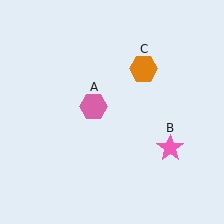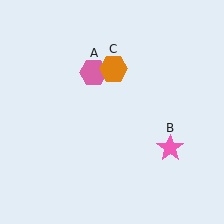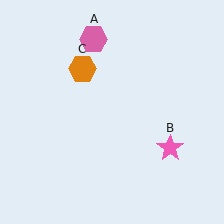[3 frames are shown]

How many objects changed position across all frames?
2 objects changed position: pink hexagon (object A), orange hexagon (object C).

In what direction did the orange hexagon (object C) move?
The orange hexagon (object C) moved left.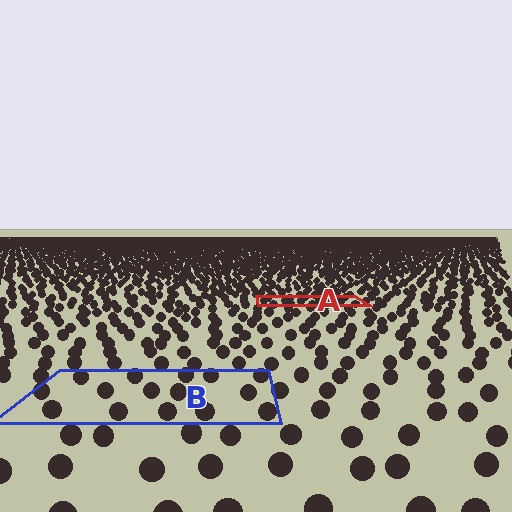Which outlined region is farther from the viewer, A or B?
Region A is farther from the viewer — the texture elements inside it appear smaller and more densely packed.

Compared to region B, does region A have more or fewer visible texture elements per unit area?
Region A has more texture elements per unit area — they are packed more densely because it is farther away.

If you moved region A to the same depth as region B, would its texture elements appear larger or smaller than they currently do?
They would appear larger. At a closer depth, the same texture elements are projected at a bigger on-screen size.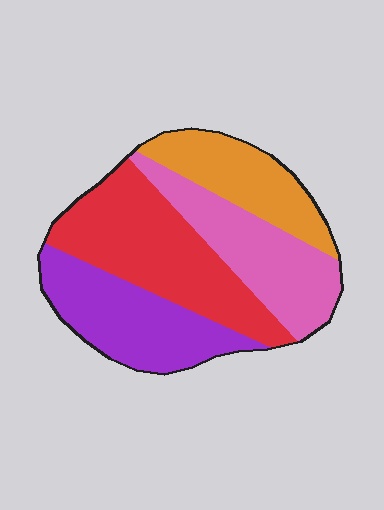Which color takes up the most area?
Red, at roughly 35%.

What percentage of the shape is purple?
Purple takes up about one quarter (1/4) of the shape.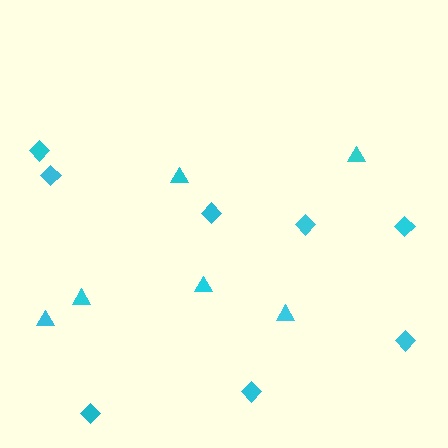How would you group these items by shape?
There are 2 groups: one group of triangles (6) and one group of diamonds (8).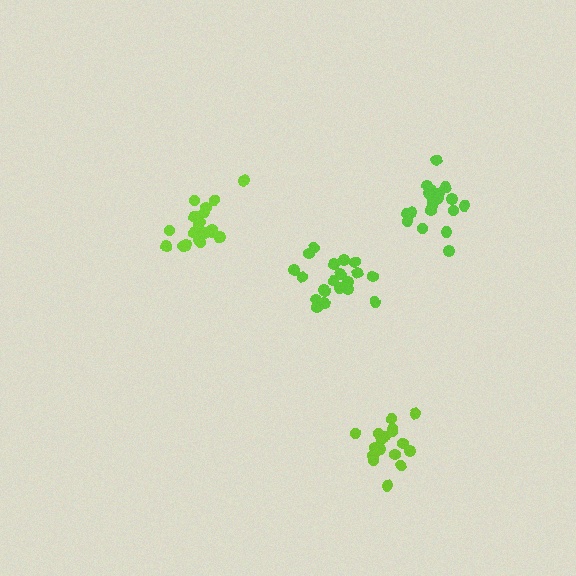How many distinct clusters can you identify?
There are 4 distinct clusters.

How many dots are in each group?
Group 1: 18 dots, Group 2: 20 dots, Group 3: 20 dots, Group 4: 20 dots (78 total).